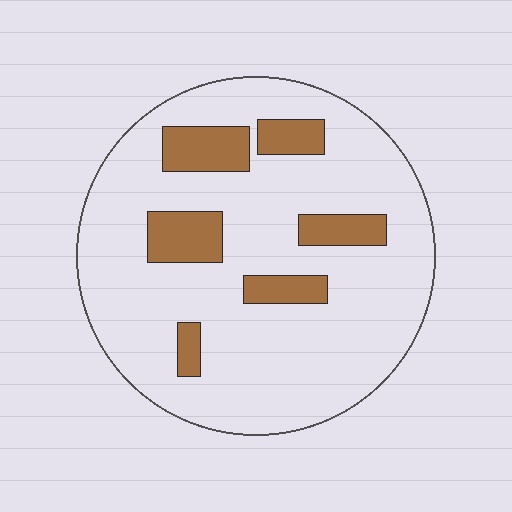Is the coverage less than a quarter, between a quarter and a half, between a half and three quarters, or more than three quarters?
Less than a quarter.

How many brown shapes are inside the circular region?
6.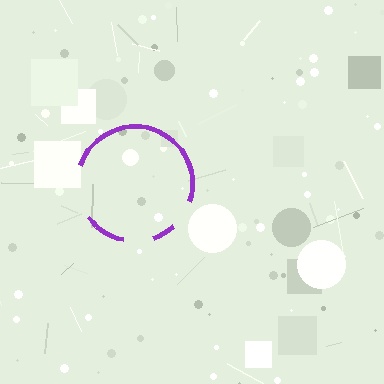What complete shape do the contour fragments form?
The contour fragments form a circle.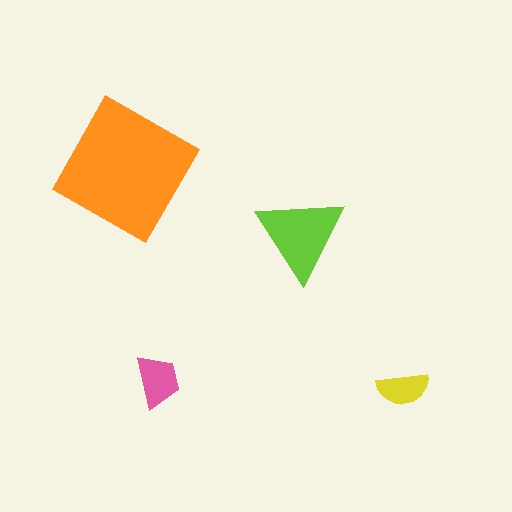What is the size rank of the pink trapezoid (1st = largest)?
3rd.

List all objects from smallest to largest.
The yellow semicircle, the pink trapezoid, the lime triangle, the orange square.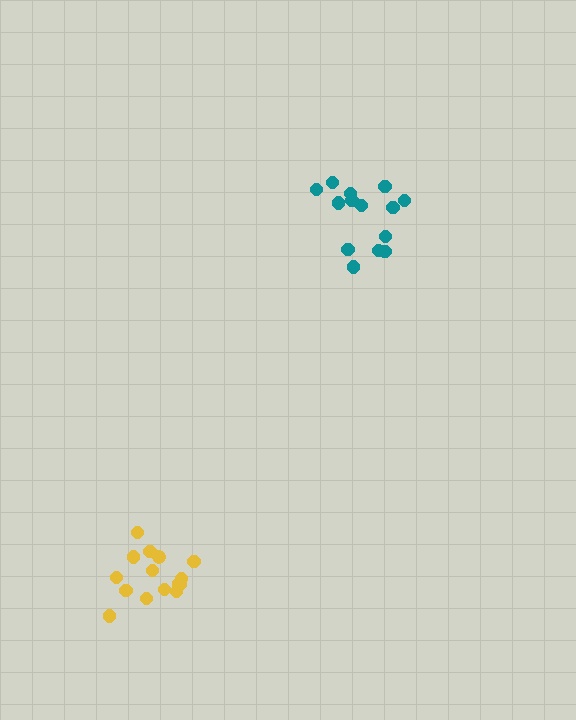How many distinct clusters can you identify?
There are 2 distinct clusters.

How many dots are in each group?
Group 1: 15 dots, Group 2: 14 dots (29 total).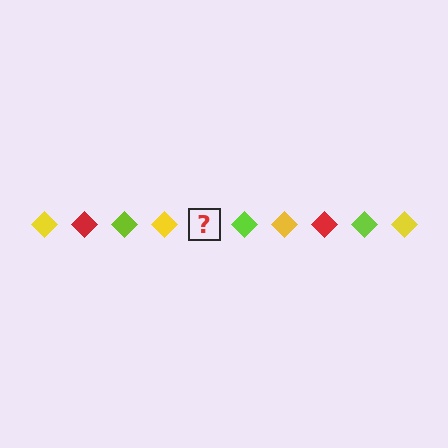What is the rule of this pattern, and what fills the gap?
The rule is that the pattern cycles through yellow, red, lime diamonds. The gap should be filled with a red diamond.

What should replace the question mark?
The question mark should be replaced with a red diamond.